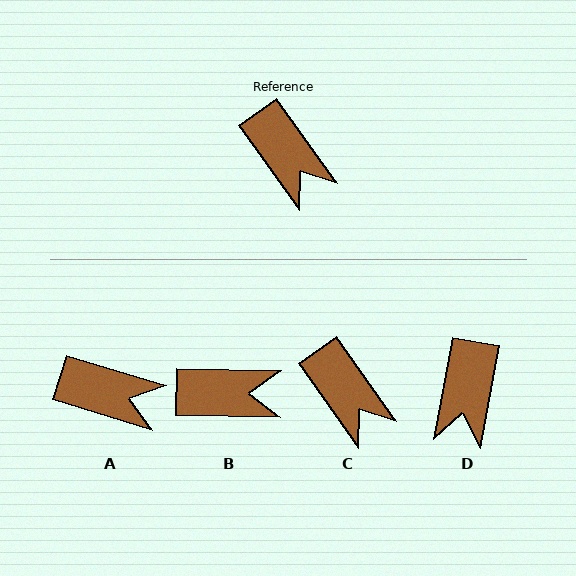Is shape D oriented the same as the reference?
No, it is off by about 46 degrees.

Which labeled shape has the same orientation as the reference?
C.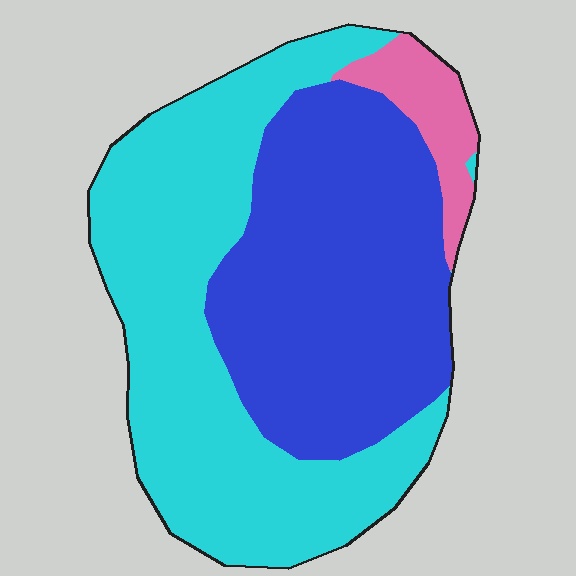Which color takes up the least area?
Pink, at roughly 5%.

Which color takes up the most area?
Cyan, at roughly 50%.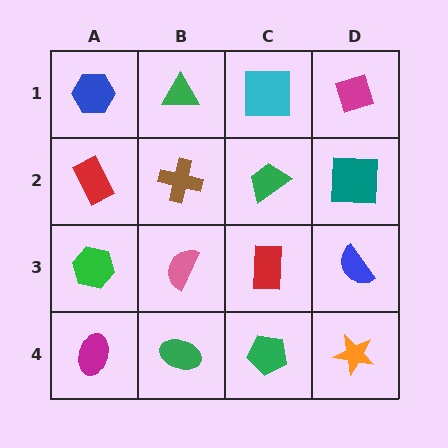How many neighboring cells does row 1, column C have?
3.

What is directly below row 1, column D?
A teal square.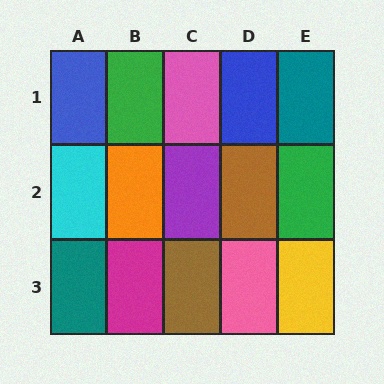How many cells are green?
2 cells are green.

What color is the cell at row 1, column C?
Pink.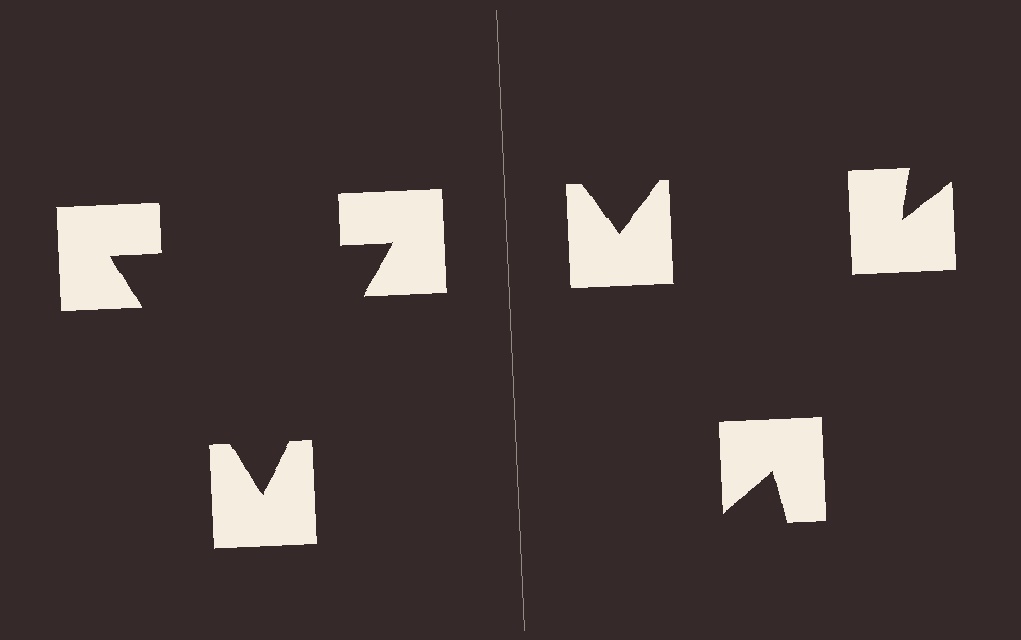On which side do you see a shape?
An illusory triangle appears on the left side. On the right side the wedge cuts are rotated, so no coherent shape forms.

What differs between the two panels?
The notched squares are positioned identically on both sides; only the wedge orientations differ. On the left they align to a triangle; on the right they are misaligned.